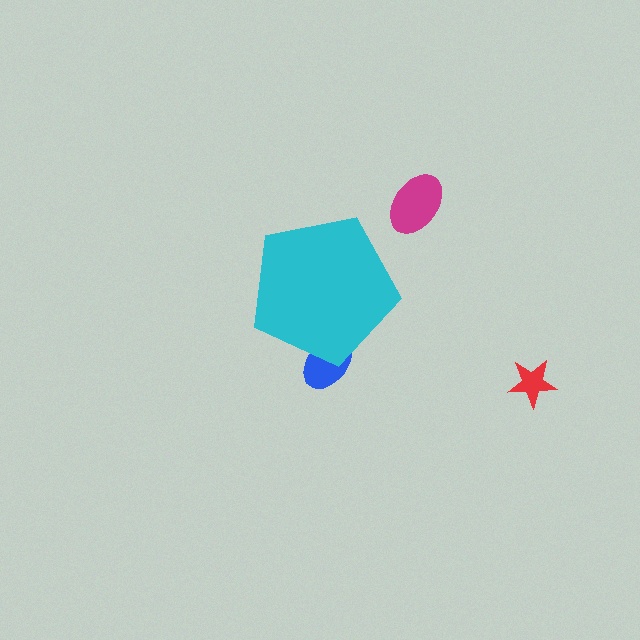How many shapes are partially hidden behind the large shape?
1 shape is partially hidden.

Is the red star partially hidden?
No, the red star is fully visible.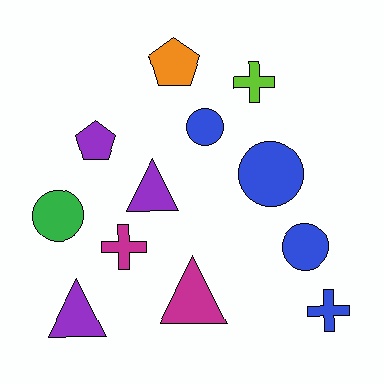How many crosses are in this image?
There are 3 crosses.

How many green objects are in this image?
There is 1 green object.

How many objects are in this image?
There are 12 objects.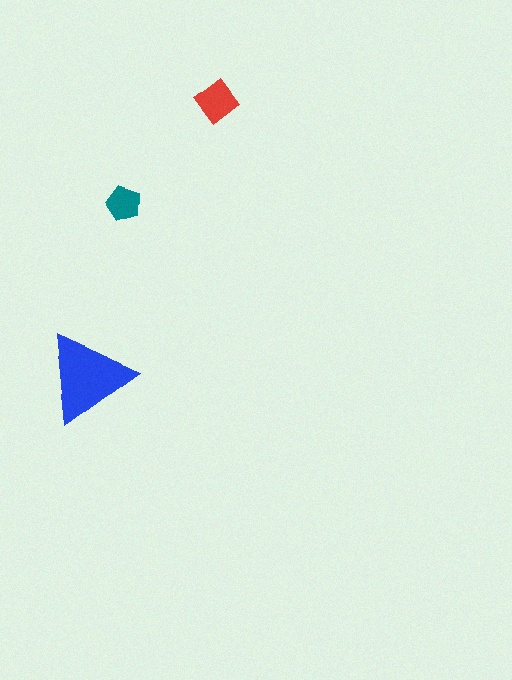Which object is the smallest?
The teal pentagon.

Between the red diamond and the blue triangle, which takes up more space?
The blue triangle.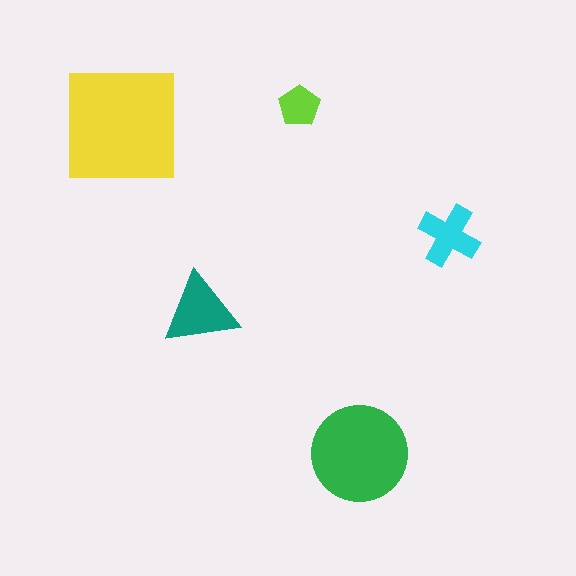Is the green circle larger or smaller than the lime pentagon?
Larger.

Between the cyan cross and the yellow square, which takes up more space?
The yellow square.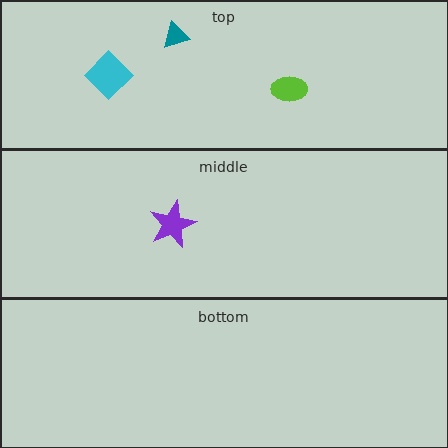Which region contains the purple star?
The middle region.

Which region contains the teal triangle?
The top region.